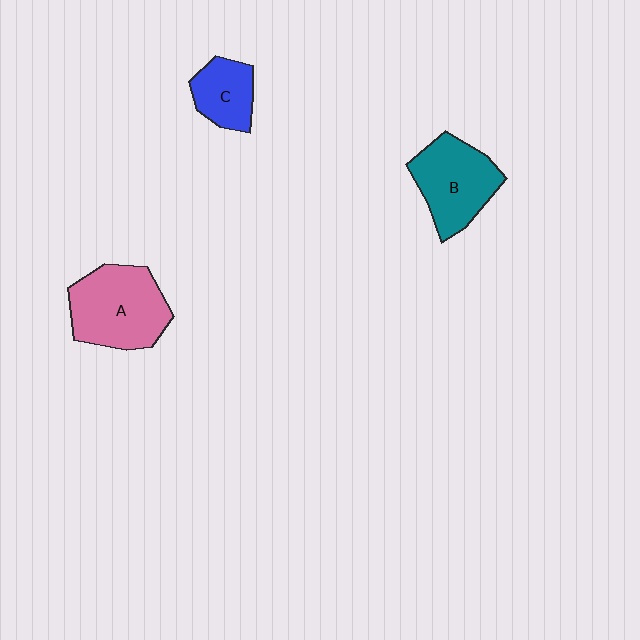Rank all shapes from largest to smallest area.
From largest to smallest: A (pink), B (teal), C (blue).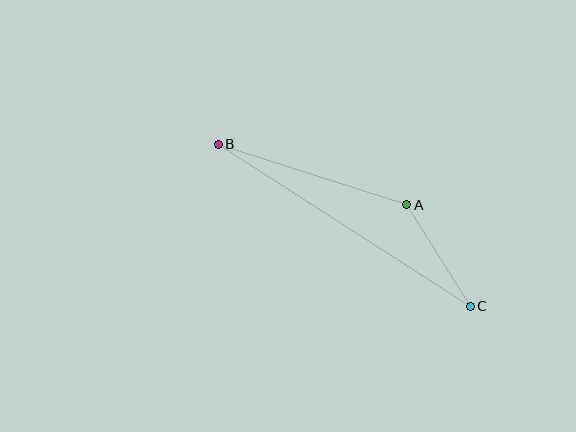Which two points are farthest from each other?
Points B and C are farthest from each other.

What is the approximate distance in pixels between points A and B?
The distance between A and B is approximately 198 pixels.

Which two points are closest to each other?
Points A and C are closest to each other.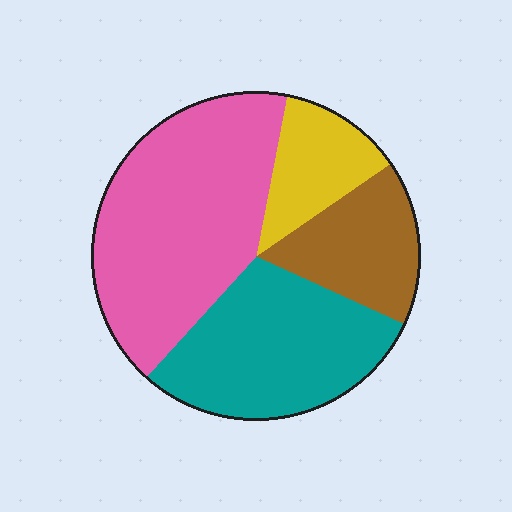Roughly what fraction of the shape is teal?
Teal covers 30% of the shape.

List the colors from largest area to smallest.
From largest to smallest: pink, teal, brown, yellow.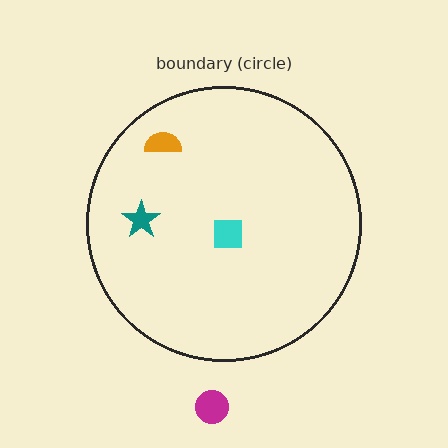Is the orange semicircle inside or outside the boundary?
Inside.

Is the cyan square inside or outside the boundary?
Inside.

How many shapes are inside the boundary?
3 inside, 1 outside.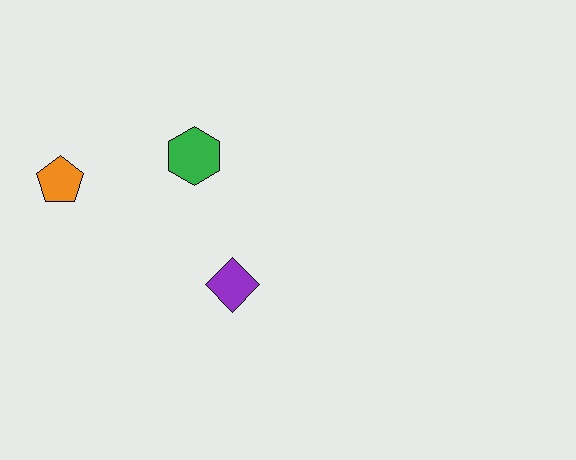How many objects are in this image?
There are 3 objects.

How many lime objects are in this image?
There are no lime objects.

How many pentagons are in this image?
There is 1 pentagon.